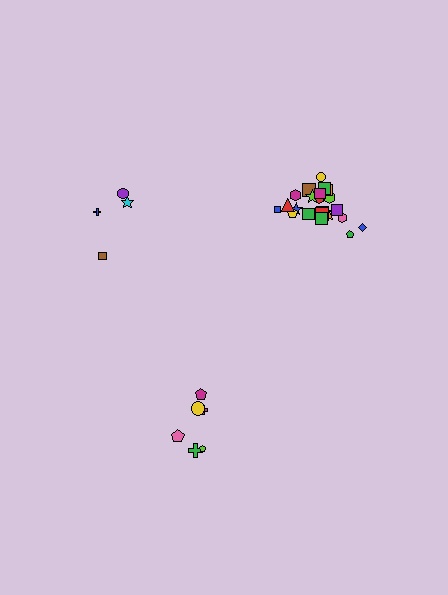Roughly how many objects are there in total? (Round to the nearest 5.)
Roughly 35 objects in total.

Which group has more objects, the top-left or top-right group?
The top-right group.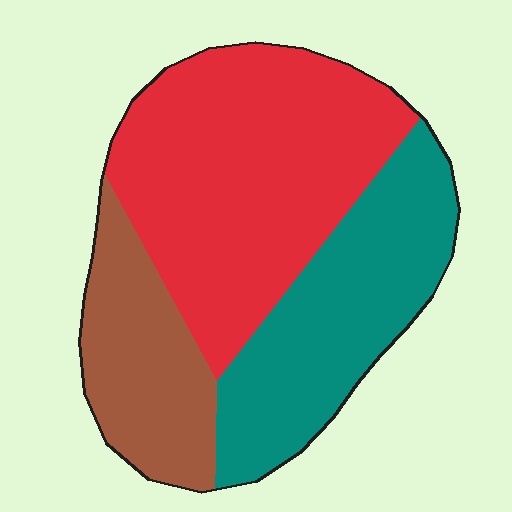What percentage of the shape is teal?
Teal takes up about one third (1/3) of the shape.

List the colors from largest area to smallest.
From largest to smallest: red, teal, brown.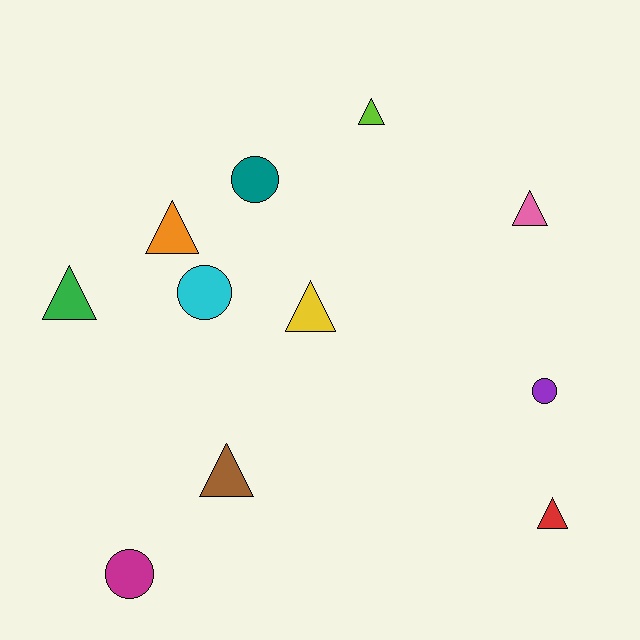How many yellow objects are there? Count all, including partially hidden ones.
There is 1 yellow object.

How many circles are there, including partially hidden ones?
There are 4 circles.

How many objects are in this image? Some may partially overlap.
There are 11 objects.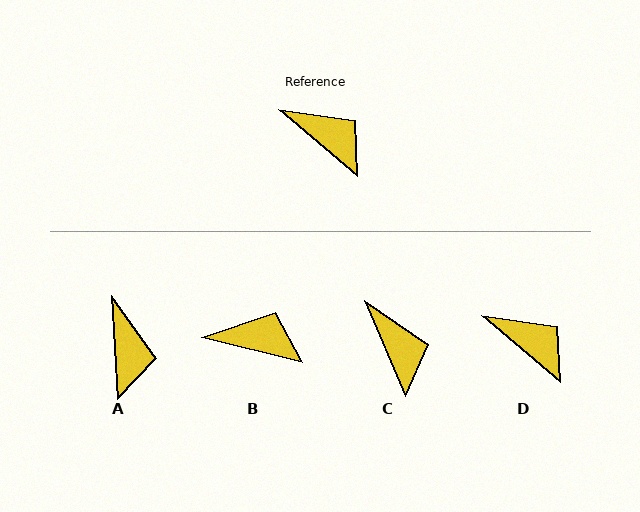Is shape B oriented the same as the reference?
No, it is off by about 27 degrees.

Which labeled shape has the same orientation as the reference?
D.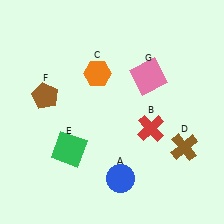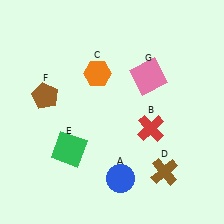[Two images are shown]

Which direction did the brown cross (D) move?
The brown cross (D) moved down.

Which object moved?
The brown cross (D) moved down.